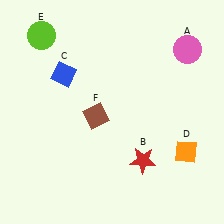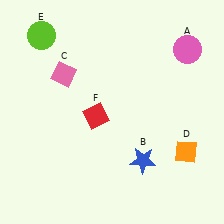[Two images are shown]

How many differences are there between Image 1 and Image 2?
There are 3 differences between the two images.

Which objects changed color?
B changed from red to blue. C changed from blue to pink. F changed from brown to red.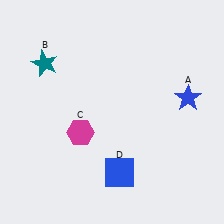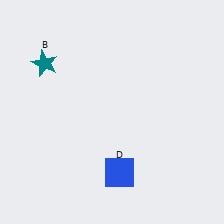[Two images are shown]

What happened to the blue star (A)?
The blue star (A) was removed in Image 2. It was in the top-right area of Image 1.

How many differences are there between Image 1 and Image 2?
There are 2 differences between the two images.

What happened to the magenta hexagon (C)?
The magenta hexagon (C) was removed in Image 2. It was in the bottom-left area of Image 1.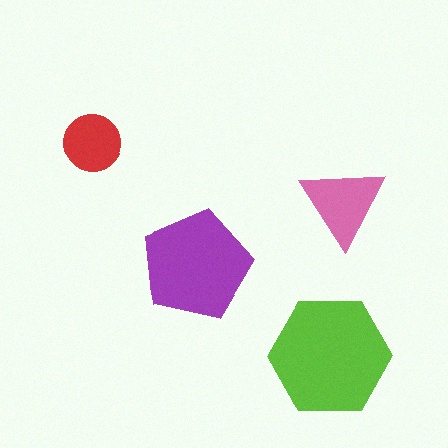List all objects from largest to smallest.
The lime hexagon, the purple pentagon, the pink triangle, the red circle.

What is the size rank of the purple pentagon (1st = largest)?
2nd.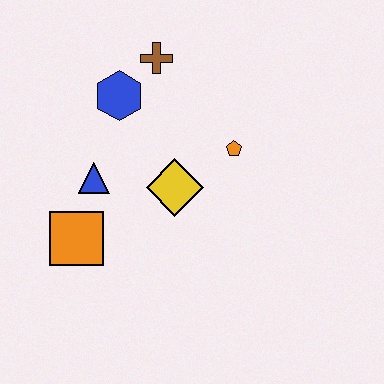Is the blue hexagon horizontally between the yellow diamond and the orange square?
Yes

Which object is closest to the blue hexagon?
The brown cross is closest to the blue hexagon.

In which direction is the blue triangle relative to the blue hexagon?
The blue triangle is below the blue hexagon.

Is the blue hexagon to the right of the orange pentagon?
No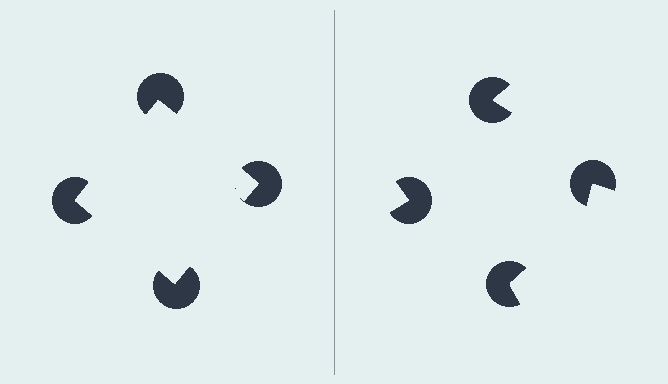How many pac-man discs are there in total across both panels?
8 — 4 on each side.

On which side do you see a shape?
An illusory square appears on the left side. On the right side the wedge cuts are rotated, so no coherent shape forms.